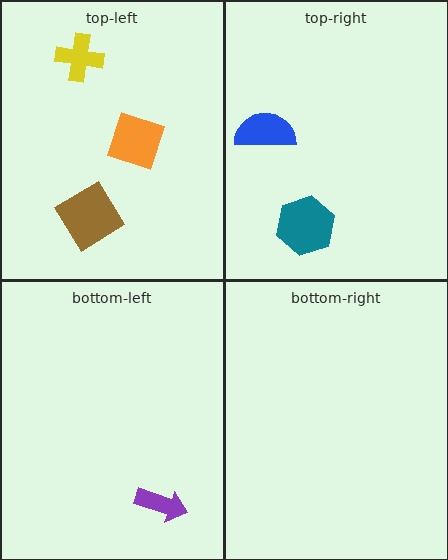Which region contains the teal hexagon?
The top-right region.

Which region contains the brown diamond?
The top-left region.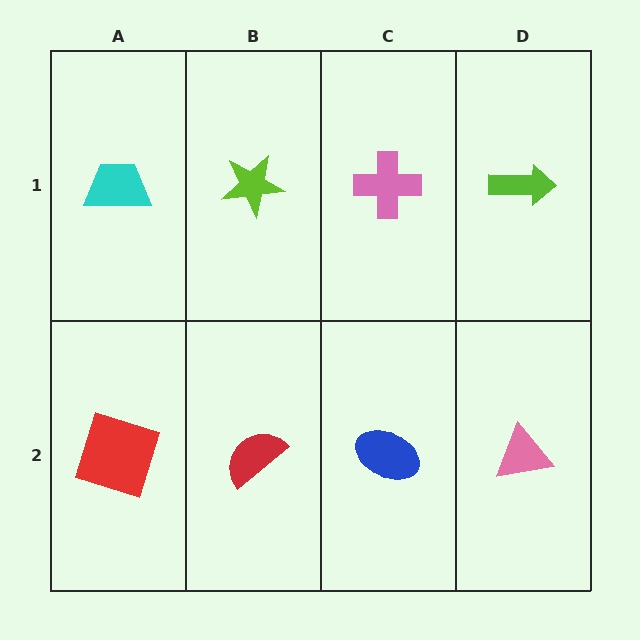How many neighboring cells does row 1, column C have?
3.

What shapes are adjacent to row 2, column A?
A cyan trapezoid (row 1, column A), a red semicircle (row 2, column B).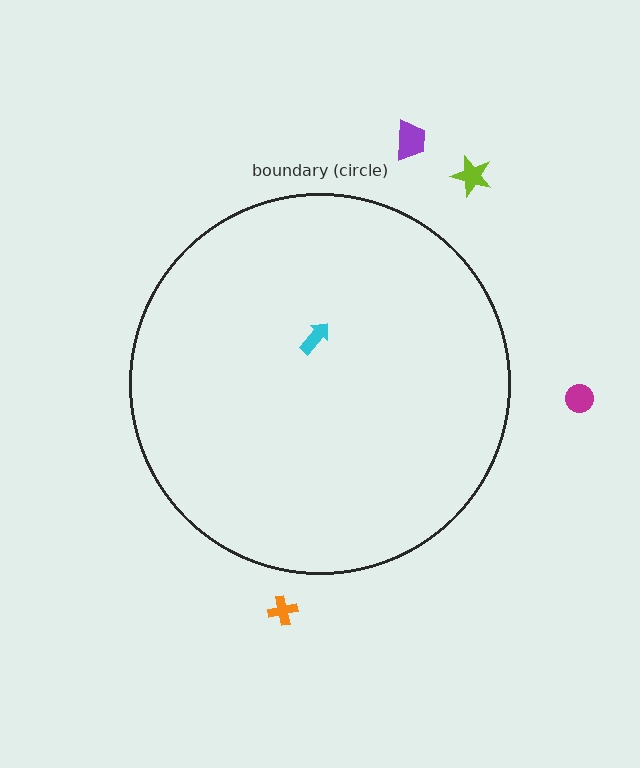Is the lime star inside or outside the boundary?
Outside.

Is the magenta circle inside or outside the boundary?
Outside.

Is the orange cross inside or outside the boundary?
Outside.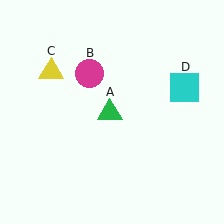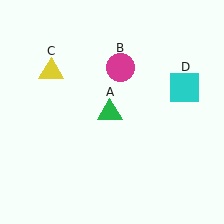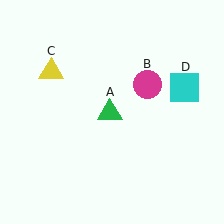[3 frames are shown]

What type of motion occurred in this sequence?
The magenta circle (object B) rotated clockwise around the center of the scene.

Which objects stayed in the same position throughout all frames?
Green triangle (object A) and yellow triangle (object C) and cyan square (object D) remained stationary.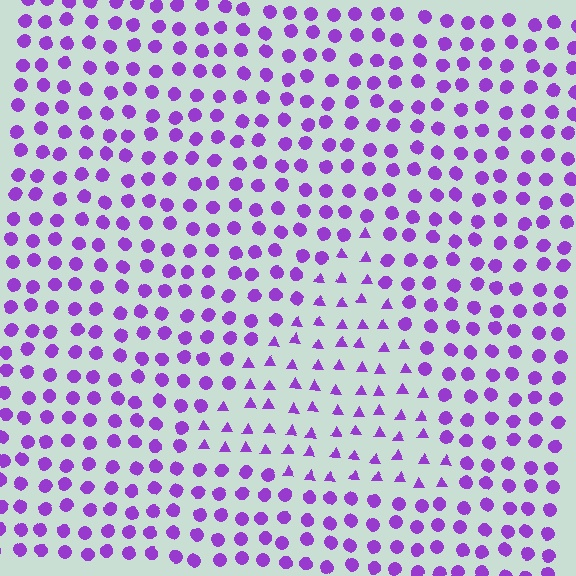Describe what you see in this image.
The image is filled with small purple elements arranged in a uniform grid. A triangle-shaped region contains triangles, while the surrounding area contains circles. The boundary is defined purely by the change in element shape.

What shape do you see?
I see a triangle.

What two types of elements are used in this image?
The image uses triangles inside the triangle region and circles outside it.